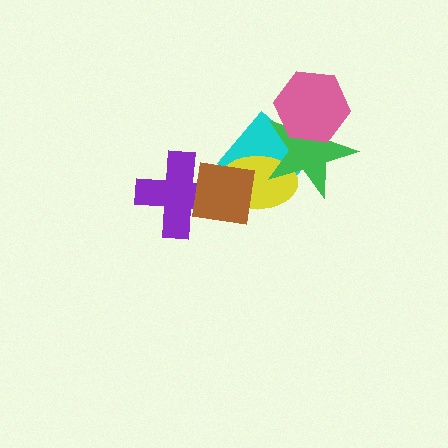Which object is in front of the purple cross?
The brown square is in front of the purple cross.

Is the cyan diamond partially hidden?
Yes, it is partially covered by another shape.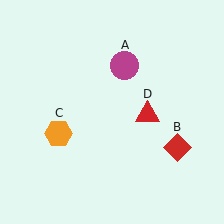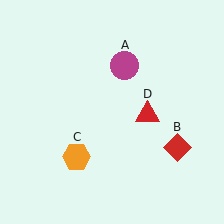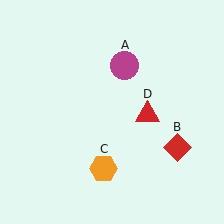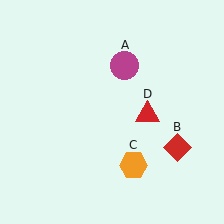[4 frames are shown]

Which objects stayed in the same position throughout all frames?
Magenta circle (object A) and red diamond (object B) and red triangle (object D) remained stationary.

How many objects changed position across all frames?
1 object changed position: orange hexagon (object C).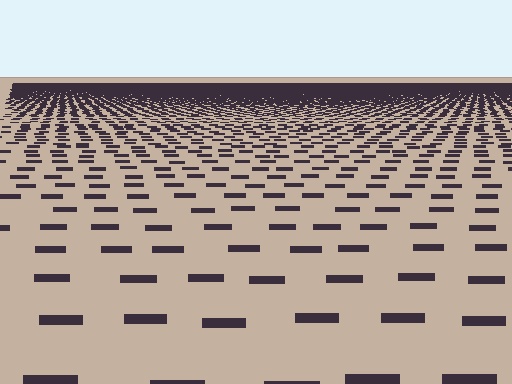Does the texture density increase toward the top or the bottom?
Density increases toward the top.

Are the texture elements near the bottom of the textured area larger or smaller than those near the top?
Larger. Near the bottom, elements are closer to the viewer and appear at a bigger on-screen size.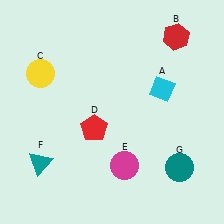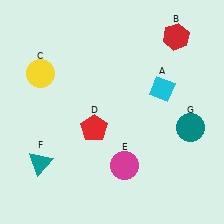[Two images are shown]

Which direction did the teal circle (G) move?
The teal circle (G) moved up.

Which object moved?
The teal circle (G) moved up.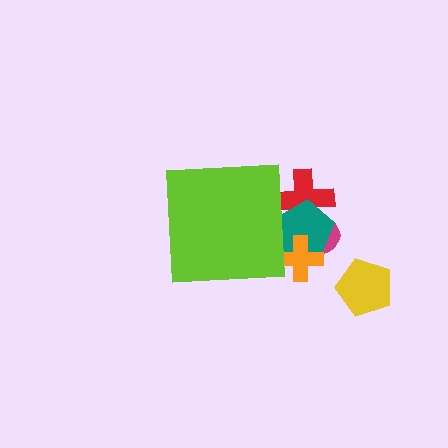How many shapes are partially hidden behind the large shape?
4 shapes are partially hidden.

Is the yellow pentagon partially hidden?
No, the yellow pentagon is fully visible.